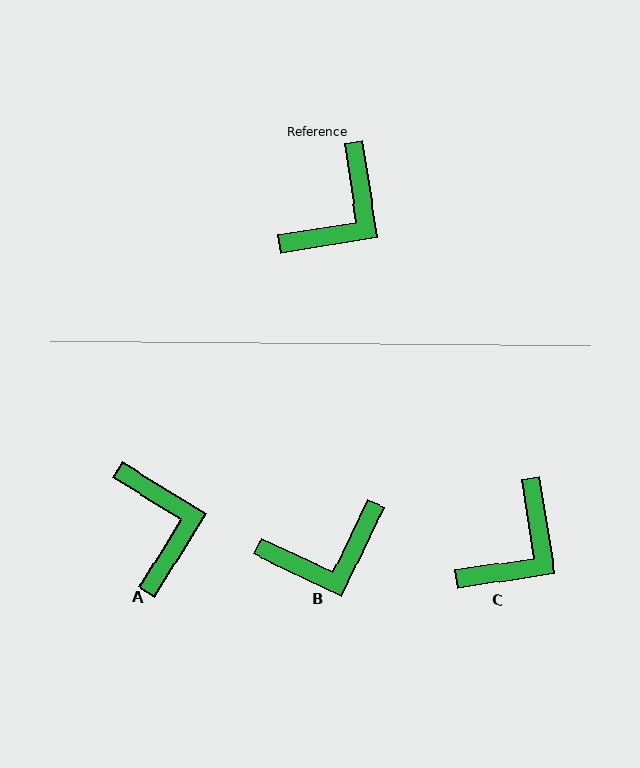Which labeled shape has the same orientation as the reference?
C.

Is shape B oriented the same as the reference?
No, it is off by about 34 degrees.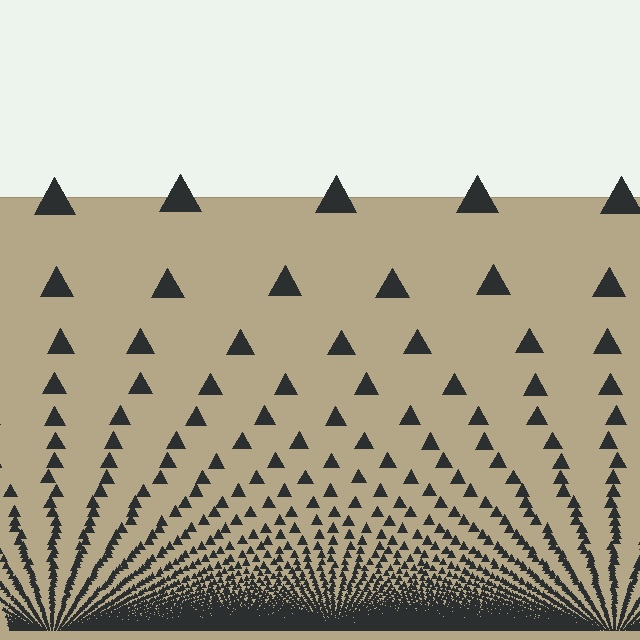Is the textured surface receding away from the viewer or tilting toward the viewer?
The surface appears to tilt toward the viewer. Texture elements get larger and sparser toward the top.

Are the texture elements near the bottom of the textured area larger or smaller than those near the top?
Smaller. The gradient is inverted — elements near the bottom are smaller and denser.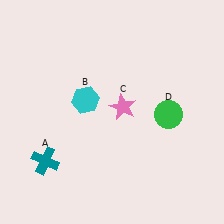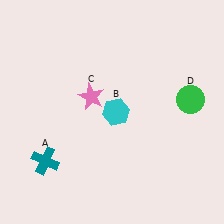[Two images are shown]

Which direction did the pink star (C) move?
The pink star (C) moved left.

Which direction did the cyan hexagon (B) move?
The cyan hexagon (B) moved right.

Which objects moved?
The objects that moved are: the cyan hexagon (B), the pink star (C), the green circle (D).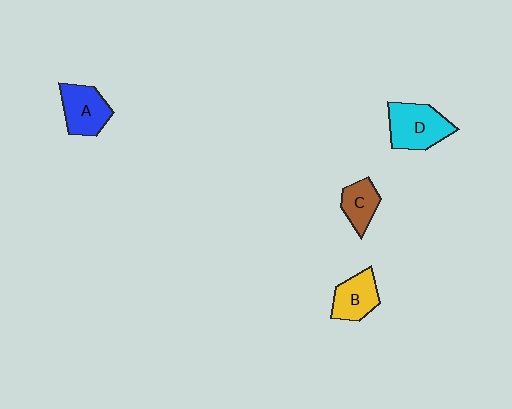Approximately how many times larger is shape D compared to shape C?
Approximately 1.7 times.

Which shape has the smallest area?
Shape C (brown).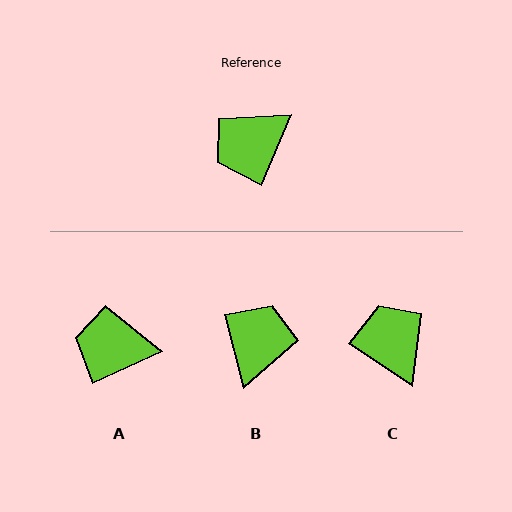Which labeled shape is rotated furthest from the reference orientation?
B, about 142 degrees away.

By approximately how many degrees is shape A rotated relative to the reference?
Approximately 42 degrees clockwise.